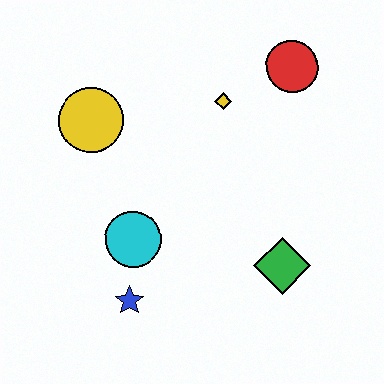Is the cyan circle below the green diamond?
No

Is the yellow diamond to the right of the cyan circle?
Yes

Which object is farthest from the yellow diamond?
The blue star is farthest from the yellow diamond.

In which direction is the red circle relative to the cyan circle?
The red circle is above the cyan circle.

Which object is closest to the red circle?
The yellow diamond is closest to the red circle.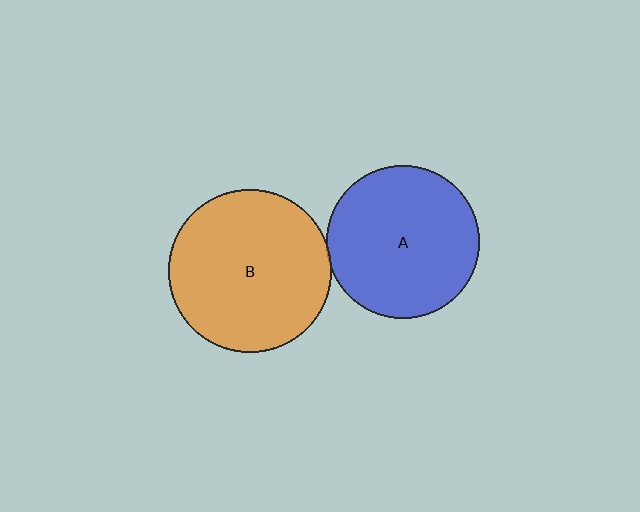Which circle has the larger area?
Circle B (orange).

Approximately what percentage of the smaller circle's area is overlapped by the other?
Approximately 5%.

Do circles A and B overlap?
Yes.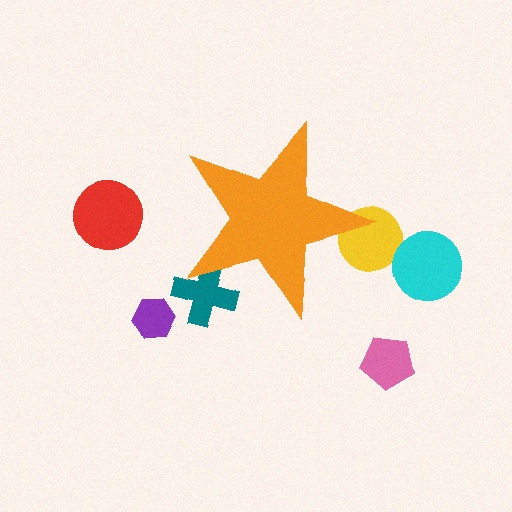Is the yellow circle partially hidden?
Yes, the yellow circle is partially hidden behind the orange star.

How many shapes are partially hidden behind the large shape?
2 shapes are partially hidden.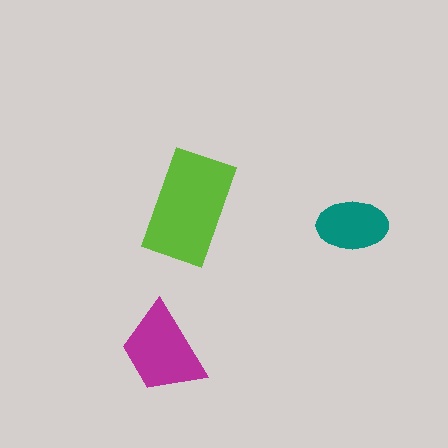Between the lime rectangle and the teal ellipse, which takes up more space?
The lime rectangle.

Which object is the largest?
The lime rectangle.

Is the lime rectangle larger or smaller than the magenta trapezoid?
Larger.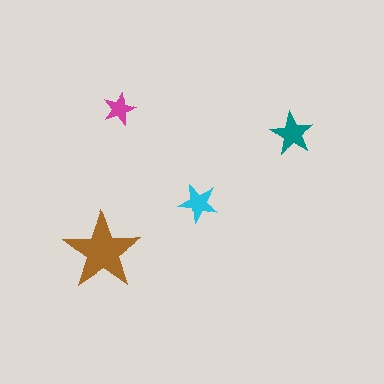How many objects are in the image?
There are 4 objects in the image.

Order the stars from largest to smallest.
the brown one, the teal one, the cyan one, the magenta one.